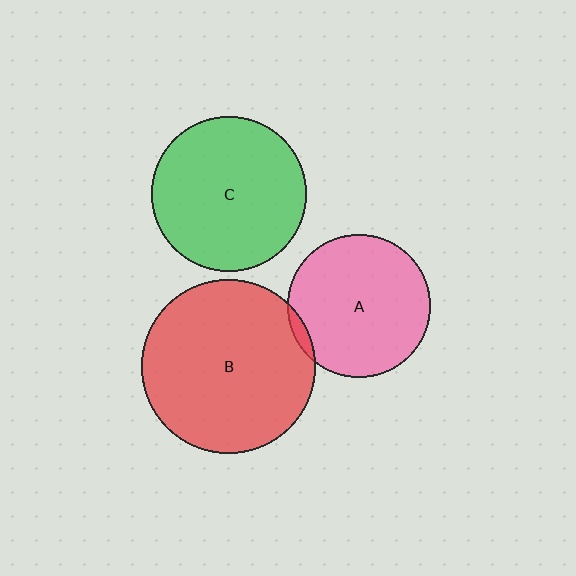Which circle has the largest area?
Circle B (red).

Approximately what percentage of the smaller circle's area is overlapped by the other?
Approximately 5%.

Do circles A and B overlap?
Yes.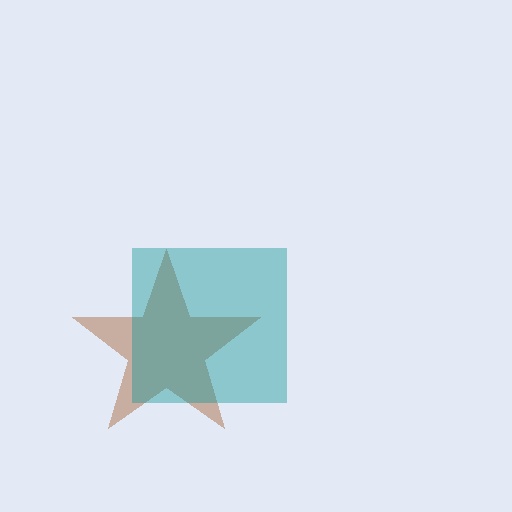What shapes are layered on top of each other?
The layered shapes are: a brown star, a teal square.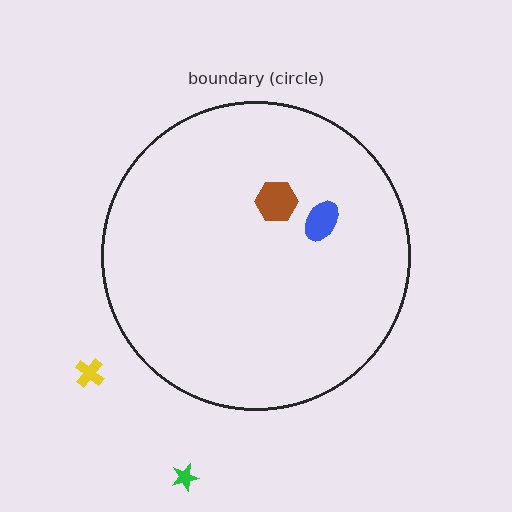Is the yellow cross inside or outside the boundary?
Outside.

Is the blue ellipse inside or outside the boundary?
Inside.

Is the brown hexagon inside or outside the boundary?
Inside.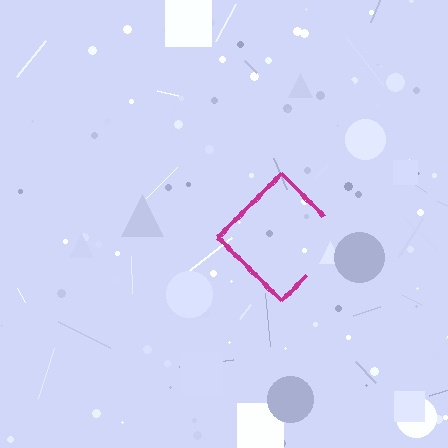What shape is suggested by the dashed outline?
The dashed outline suggests a diamond.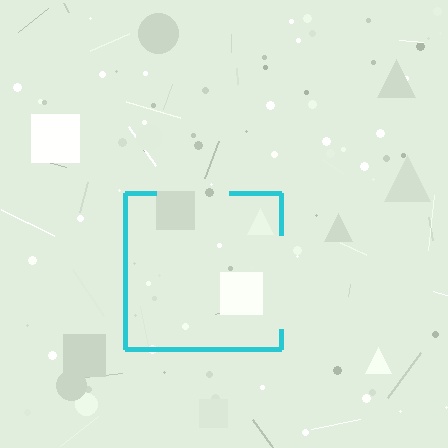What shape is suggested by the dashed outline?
The dashed outline suggests a square.